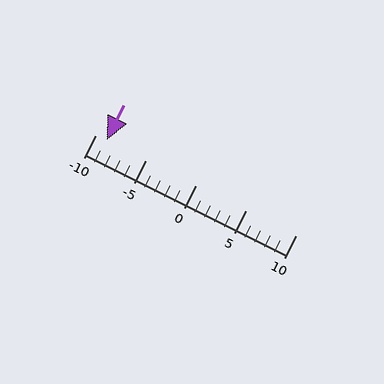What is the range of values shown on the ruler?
The ruler shows values from -10 to 10.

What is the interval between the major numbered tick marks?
The major tick marks are spaced 5 units apart.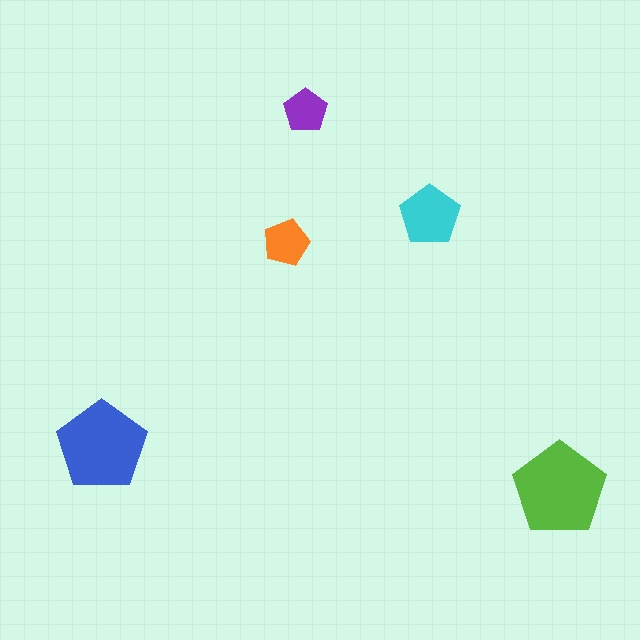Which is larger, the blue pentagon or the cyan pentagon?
The blue one.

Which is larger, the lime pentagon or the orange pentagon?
The lime one.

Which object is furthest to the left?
The blue pentagon is leftmost.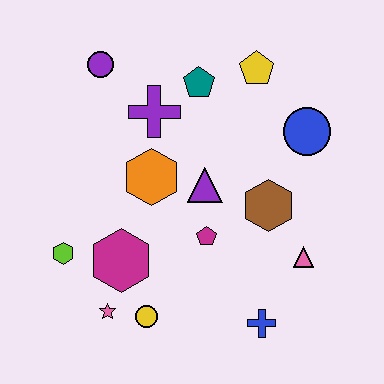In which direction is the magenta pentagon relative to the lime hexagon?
The magenta pentagon is to the right of the lime hexagon.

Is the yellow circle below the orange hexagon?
Yes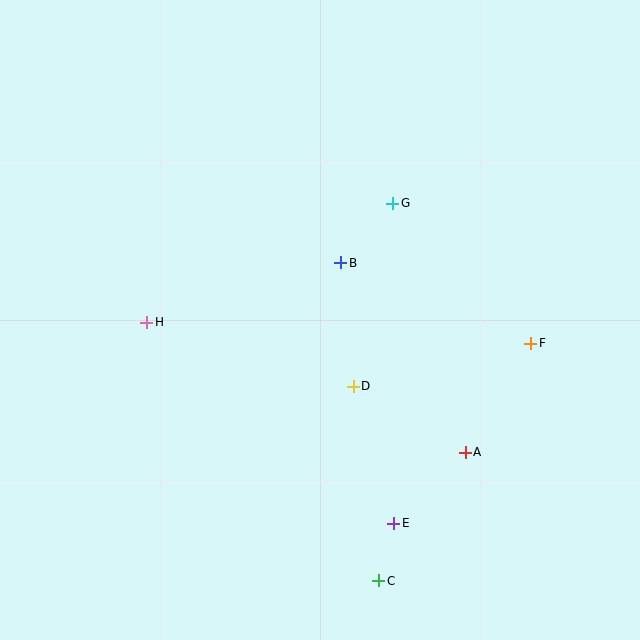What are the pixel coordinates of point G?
Point G is at (393, 203).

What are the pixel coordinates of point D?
Point D is at (353, 386).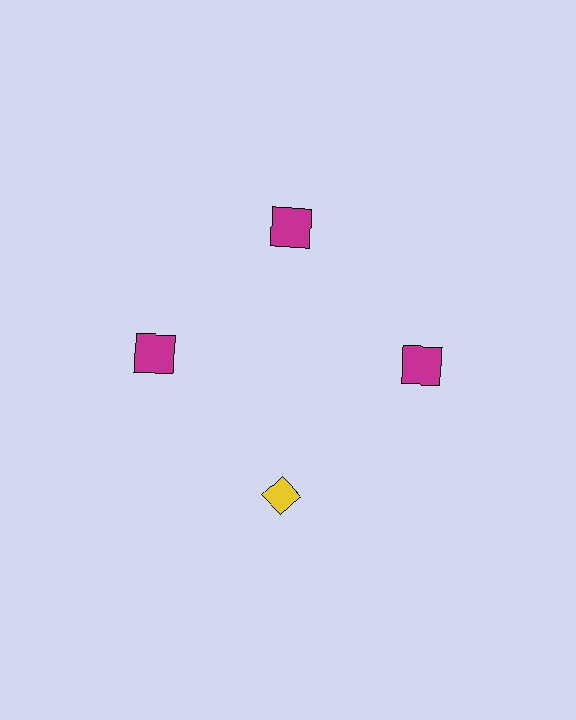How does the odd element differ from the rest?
It differs in both color (yellow instead of magenta) and shape (diamond instead of square).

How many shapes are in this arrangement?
There are 4 shapes arranged in a ring pattern.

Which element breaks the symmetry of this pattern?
The yellow diamond at roughly the 6 o'clock position breaks the symmetry. All other shapes are magenta squares.